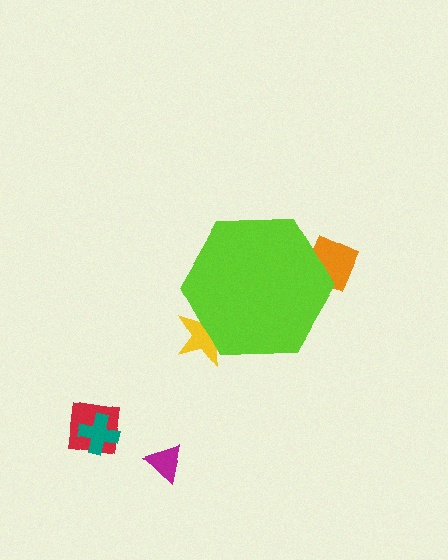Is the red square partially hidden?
No, the red square is fully visible.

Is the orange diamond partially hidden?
Yes, the orange diamond is partially hidden behind the lime hexagon.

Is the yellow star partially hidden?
Yes, the yellow star is partially hidden behind the lime hexagon.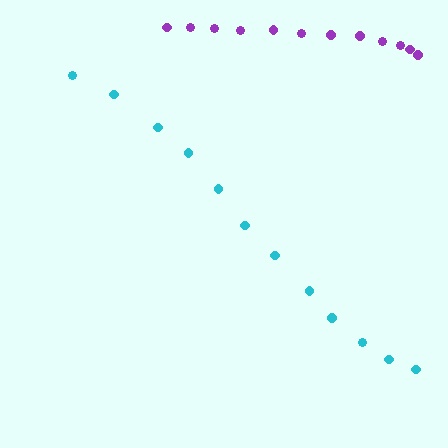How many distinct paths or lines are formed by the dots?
There are 2 distinct paths.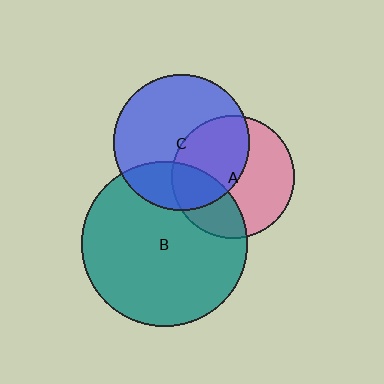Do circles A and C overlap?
Yes.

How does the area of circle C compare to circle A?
Approximately 1.2 times.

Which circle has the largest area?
Circle B (teal).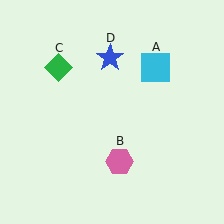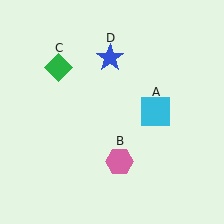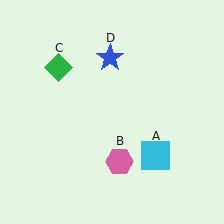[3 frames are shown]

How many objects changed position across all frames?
1 object changed position: cyan square (object A).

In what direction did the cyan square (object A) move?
The cyan square (object A) moved down.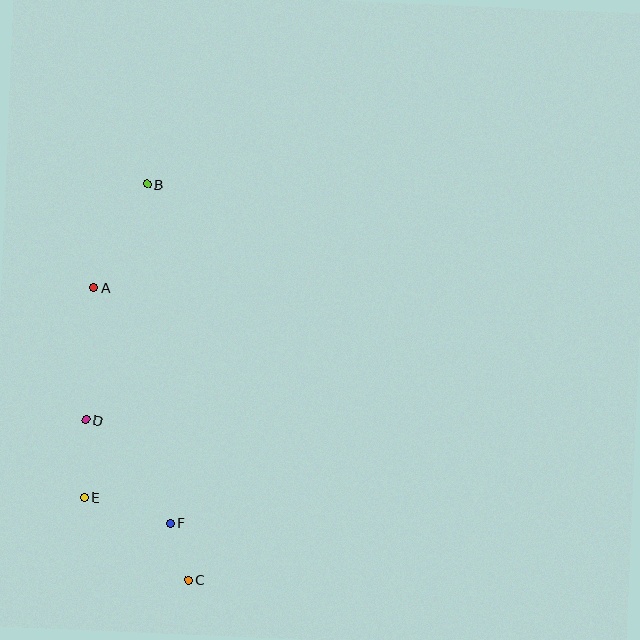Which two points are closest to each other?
Points C and F are closest to each other.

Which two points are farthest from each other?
Points B and C are farthest from each other.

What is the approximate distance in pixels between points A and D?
The distance between A and D is approximately 133 pixels.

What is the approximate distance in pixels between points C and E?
The distance between C and E is approximately 133 pixels.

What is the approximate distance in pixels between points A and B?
The distance between A and B is approximately 116 pixels.